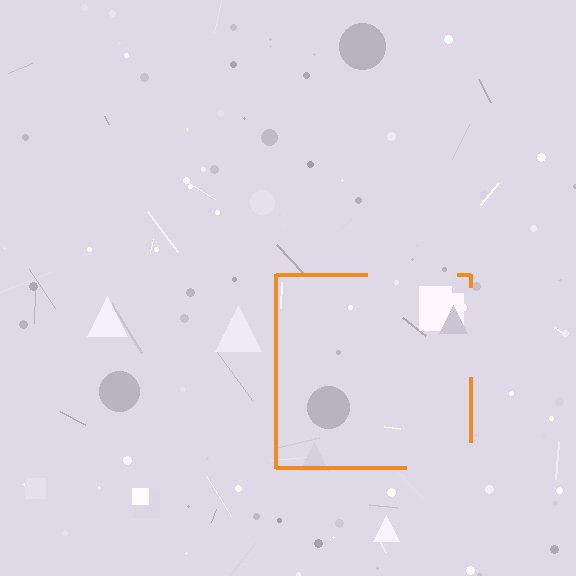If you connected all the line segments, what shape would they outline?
They would outline a square.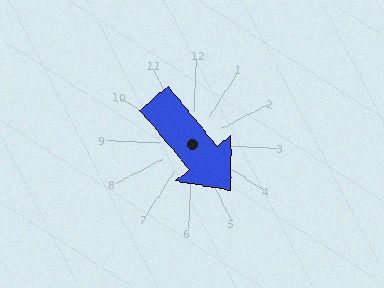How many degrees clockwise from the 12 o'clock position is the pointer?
Approximately 138 degrees.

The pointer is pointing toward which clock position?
Roughly 5 o'clock.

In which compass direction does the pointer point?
Southeast.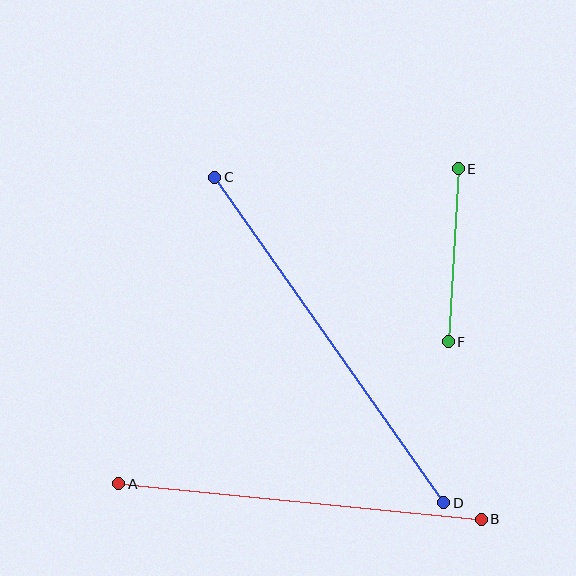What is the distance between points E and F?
The distance is approximately 173 pixels.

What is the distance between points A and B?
The distance is approximately 364 pixels.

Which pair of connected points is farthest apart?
Points C and D are farthest apart.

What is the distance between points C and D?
The distance is approximately 398 pixels.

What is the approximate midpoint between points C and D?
The midpoint is at approximately (329, 340) pixels.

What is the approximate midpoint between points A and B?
The midpoint is at approximately (300, 502) pixels.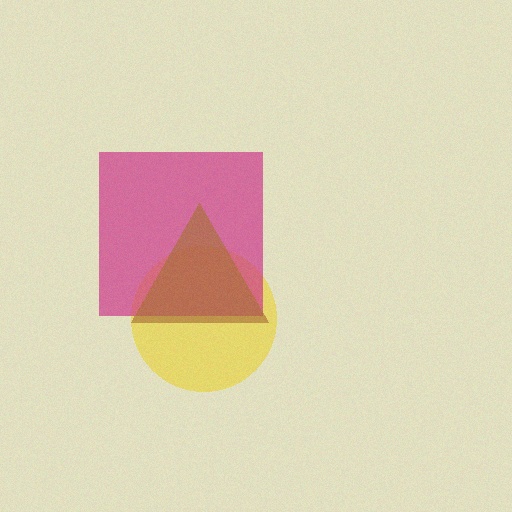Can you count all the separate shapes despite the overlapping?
Yes, there are 3 separate shapes.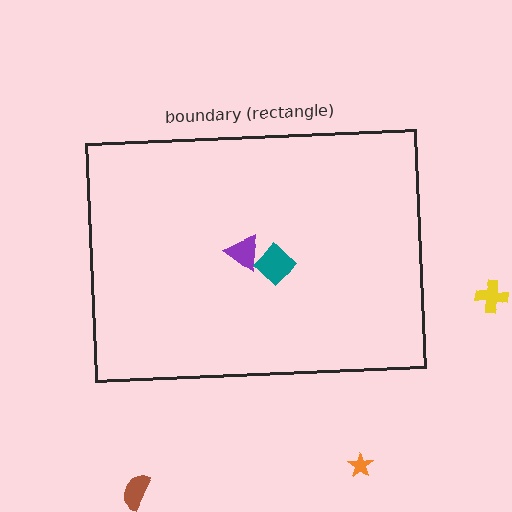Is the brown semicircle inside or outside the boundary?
Outside.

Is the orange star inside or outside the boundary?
Outside.